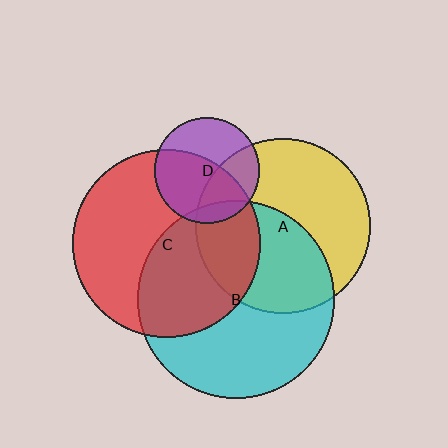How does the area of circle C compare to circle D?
Approximately 3.2 times.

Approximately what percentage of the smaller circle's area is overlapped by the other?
Approximately 25%.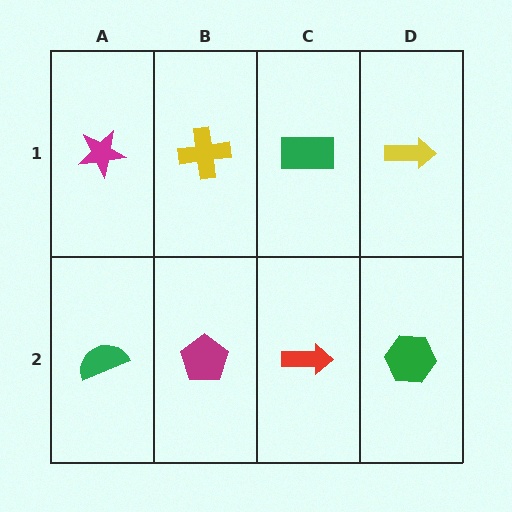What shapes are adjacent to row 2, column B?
A yellow cross (row 1, column B), a green semicircle (row 2, column A), a red arrow (row 2, column C).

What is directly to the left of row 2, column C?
A magenta pentagon.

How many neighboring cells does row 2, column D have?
2.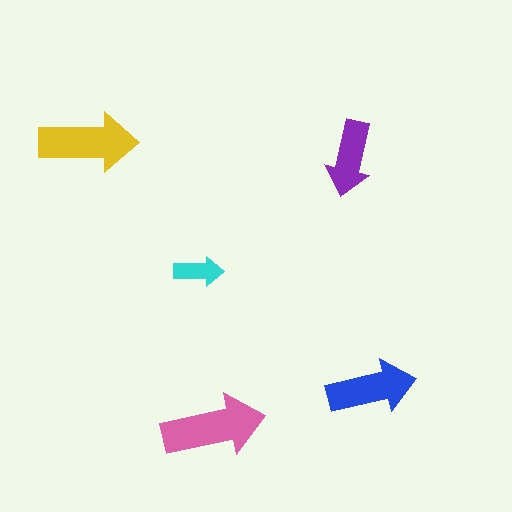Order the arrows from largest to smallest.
the pink one, the yellow one, the blue one, the purple one, the cyan one.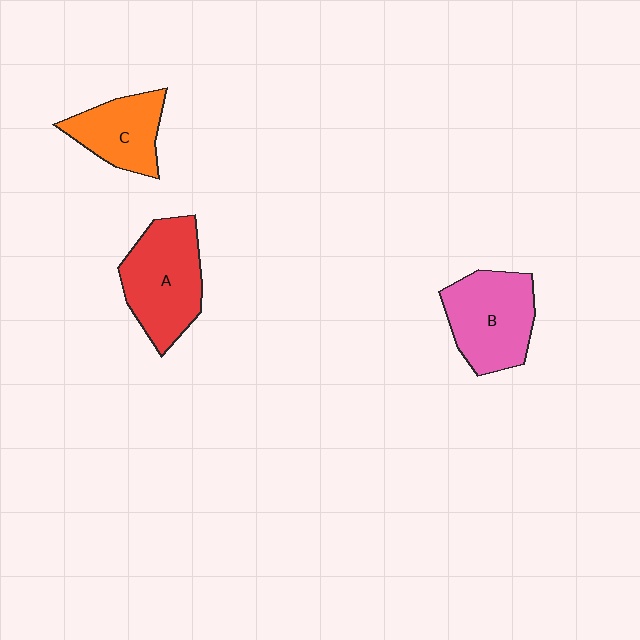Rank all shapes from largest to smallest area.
From largest to smallest: A (red), B (pink), C (orange).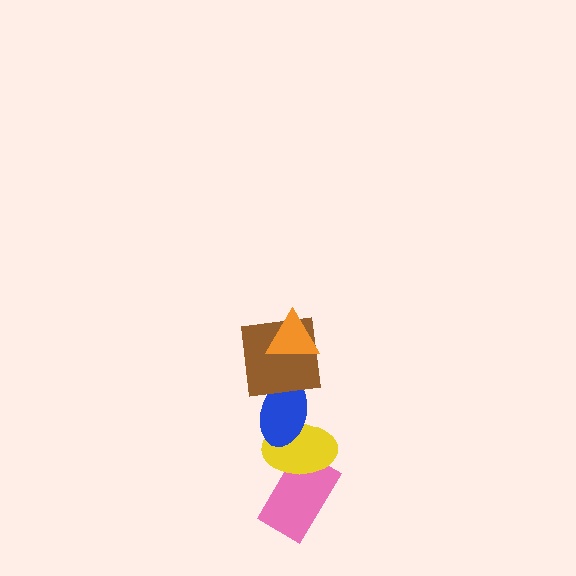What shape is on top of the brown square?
The orange triangle is on top of the brown square.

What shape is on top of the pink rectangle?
The yellow ellipse is on top of the pink rectangle.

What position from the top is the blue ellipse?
The blue ellipse is 3rd from the top.